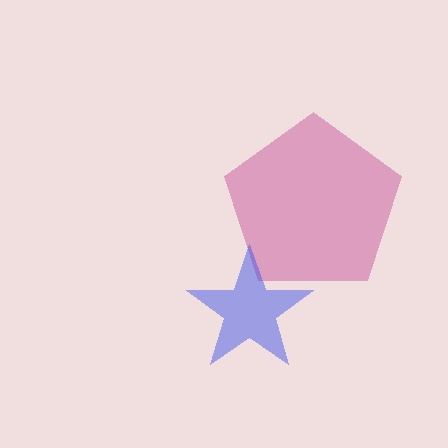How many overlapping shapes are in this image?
There are 2 overlapping shapes in the image.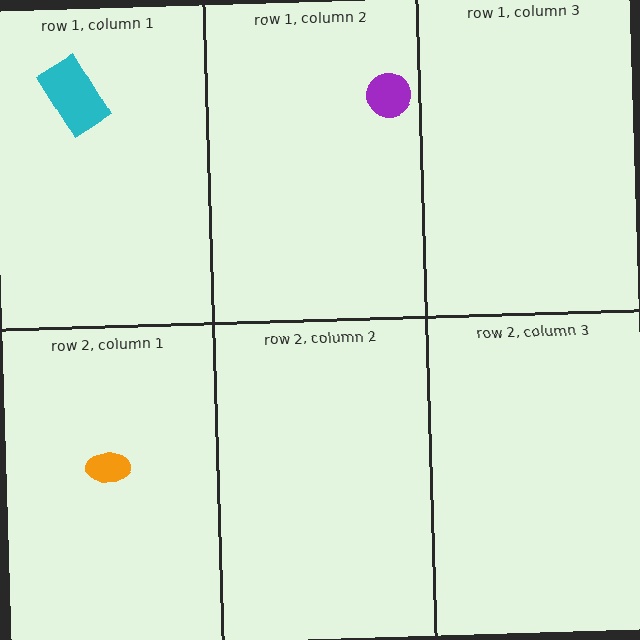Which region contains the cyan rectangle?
The row 1, column 1 region.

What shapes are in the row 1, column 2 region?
The purple circle.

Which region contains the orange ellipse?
The row 2, column 1 region.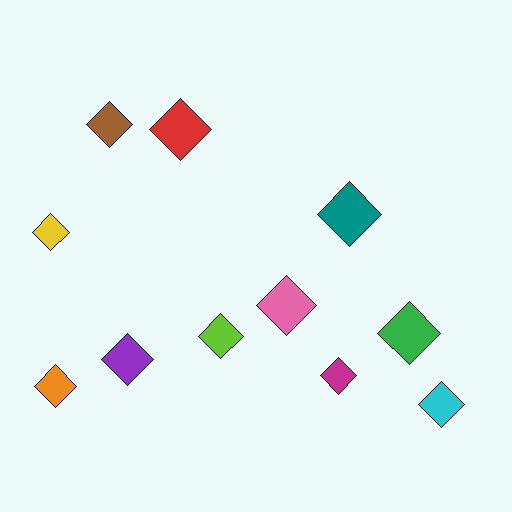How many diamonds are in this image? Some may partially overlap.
There are 11 diamonds.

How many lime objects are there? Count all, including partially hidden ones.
There is 1 lime object.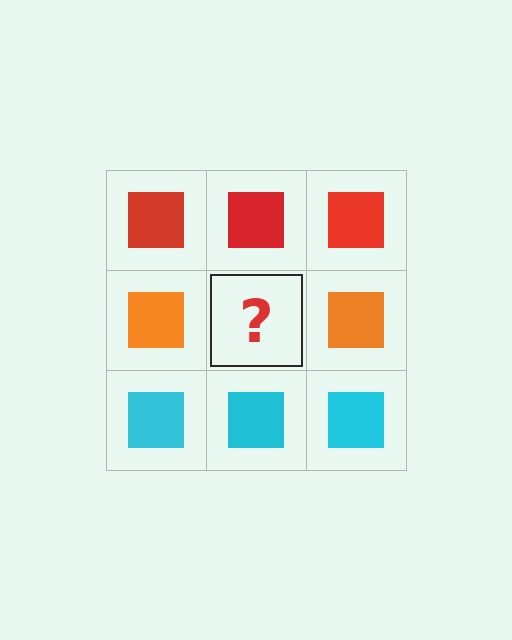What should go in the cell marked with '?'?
The missing cell should contain an orange square.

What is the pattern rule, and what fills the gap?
The rule is that each row has a consistent color. The gap should be filled with an orange square.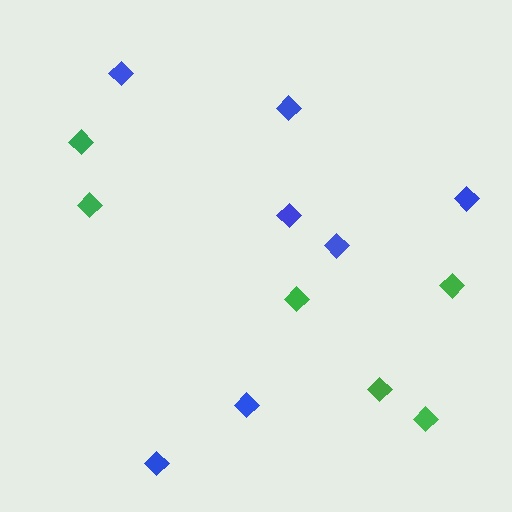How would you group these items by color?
There are 2 groups: one group of blue diamonds (7) and one group of green diamonds (6).